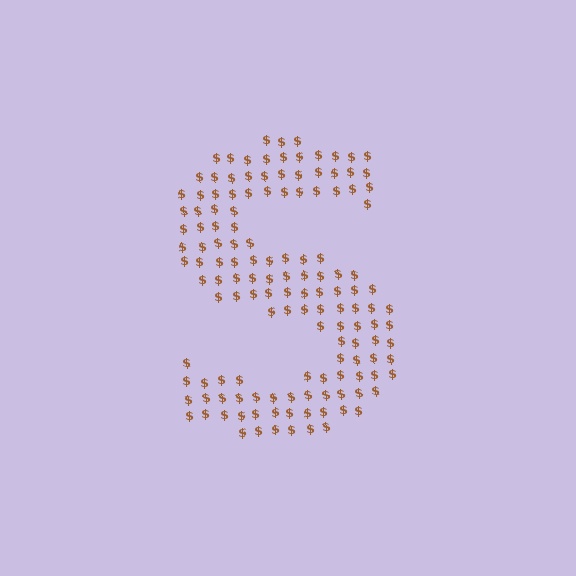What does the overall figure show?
The overall figure shows the letter S.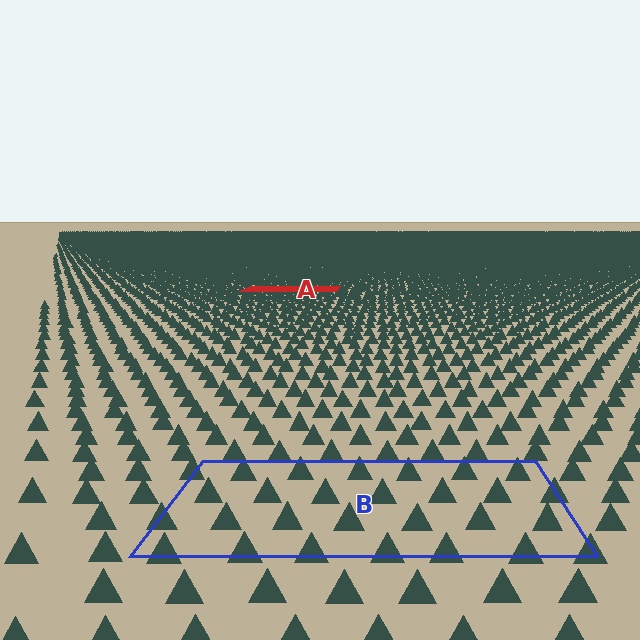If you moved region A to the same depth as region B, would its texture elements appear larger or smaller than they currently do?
They would appear larger. At a closer depth, the same texture elements are projected at a bigger on-screen size.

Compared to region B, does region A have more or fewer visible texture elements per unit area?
Region A has more texture elements per unit area — they are packed more densely because it is farther away.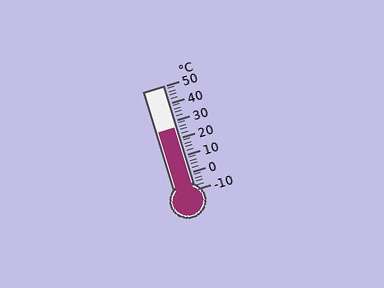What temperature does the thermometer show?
The thermometer shows approximately 26°C.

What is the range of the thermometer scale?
The thermometer scale ranges from -10°C to 50°C.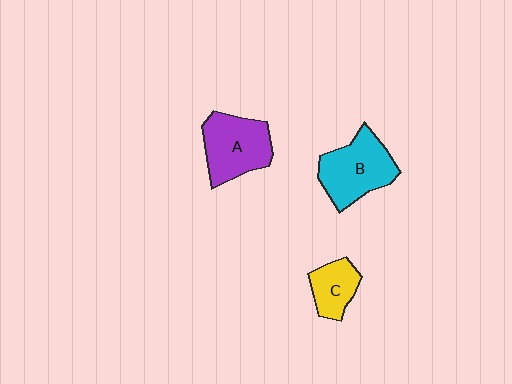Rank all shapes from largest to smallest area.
From largest to smallest: B (cyan), A (purple), C (yellow).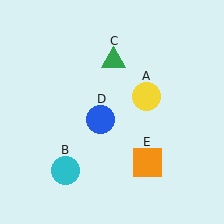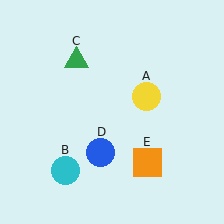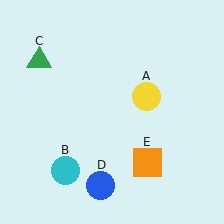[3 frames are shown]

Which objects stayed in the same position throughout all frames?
Yellow circle (object A) and cyan circle (object B) and orange square (object E) remained stationary.